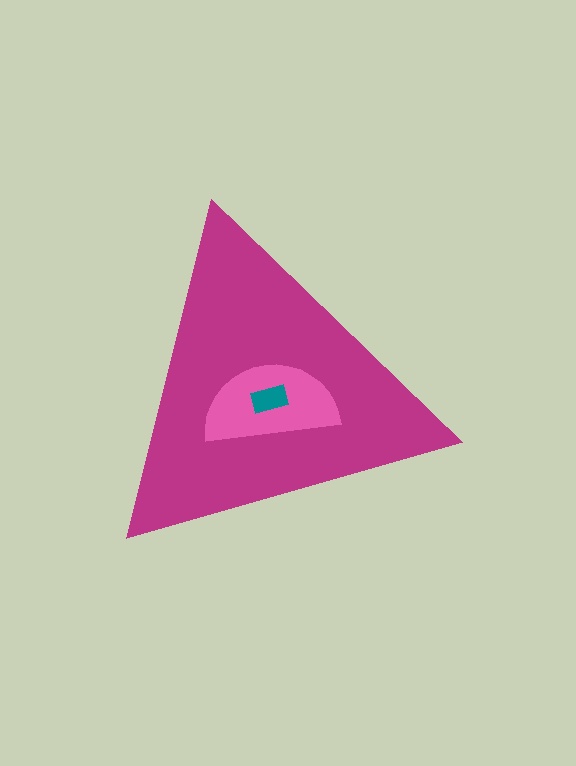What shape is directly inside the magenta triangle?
The pink semicircle.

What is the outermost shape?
The magenta triangle.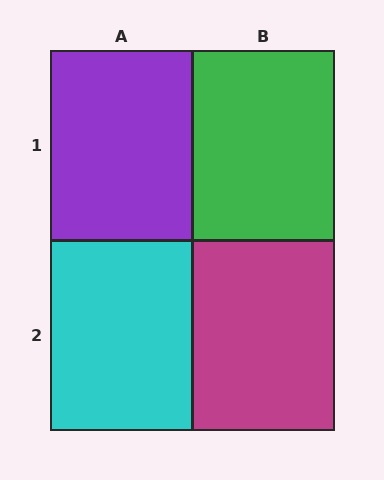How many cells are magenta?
1 cell is magenta.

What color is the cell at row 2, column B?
Magenta.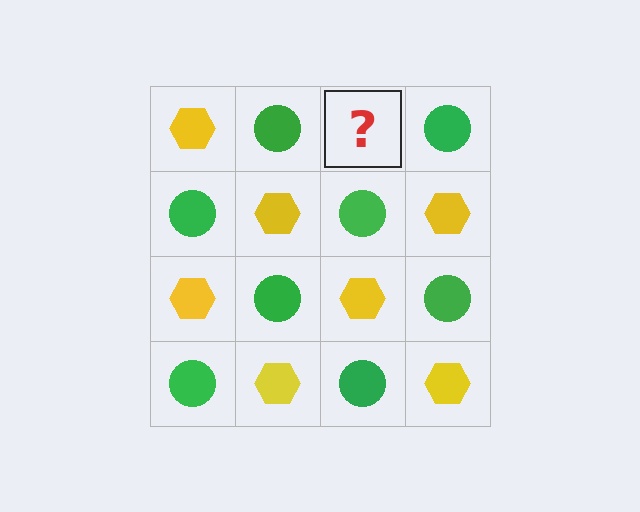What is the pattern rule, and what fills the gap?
The rule is that it alternates yellow hexagon and green circle in a checkerboard pattern. The gap should be filled with a yellow hexagon.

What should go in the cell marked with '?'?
The missing cell should contain a yellow hexagon.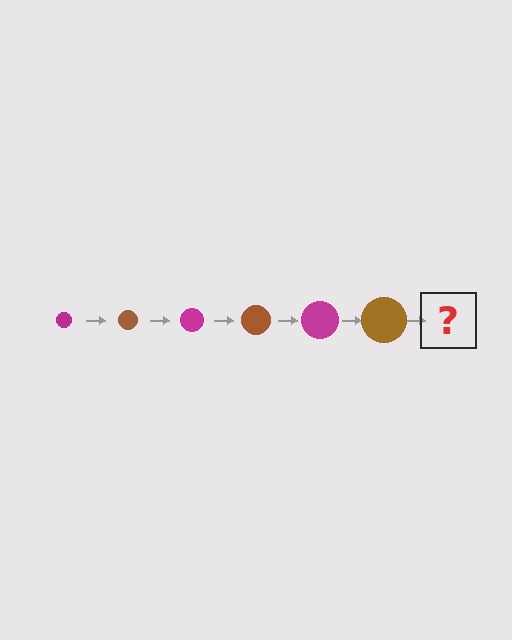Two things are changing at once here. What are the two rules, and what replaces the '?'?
The two rules are that the circle grows larger each step and the color cycles through magenta and brown. The '?' should be a magenta circle, larger than the previous one.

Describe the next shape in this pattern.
It should be a magenta circle, larger than the previous one.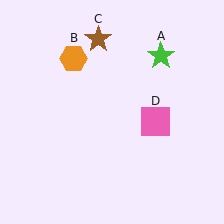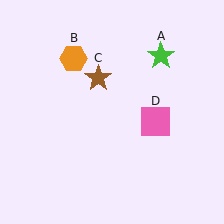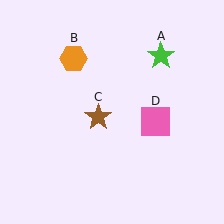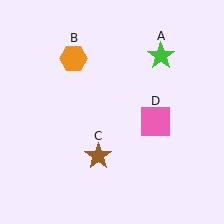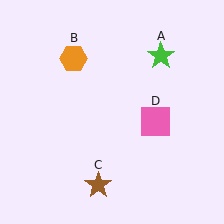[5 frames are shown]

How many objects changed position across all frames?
1 object changed position: brown star (object C).